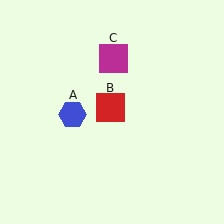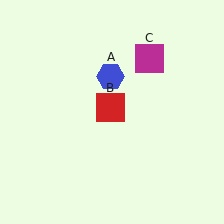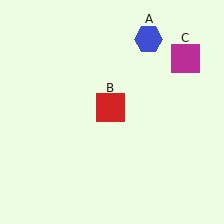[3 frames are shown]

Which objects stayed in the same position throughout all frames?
Red square (object B) remained stationary.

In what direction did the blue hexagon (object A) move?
The blue hexagon (object A) moved up and to the right.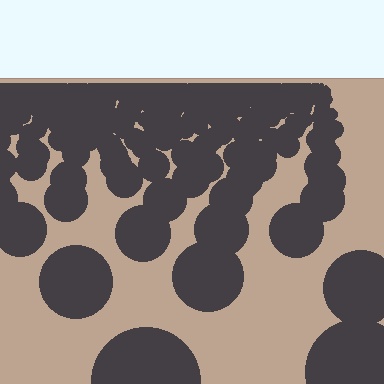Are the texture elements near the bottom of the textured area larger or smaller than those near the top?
Larger. Near the bottom, elements are closer to the viewer and appear at a bigger on-screen size.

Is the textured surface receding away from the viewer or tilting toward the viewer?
The surface is receding away from the viewer. Texture elements get smaller and denser toward the top.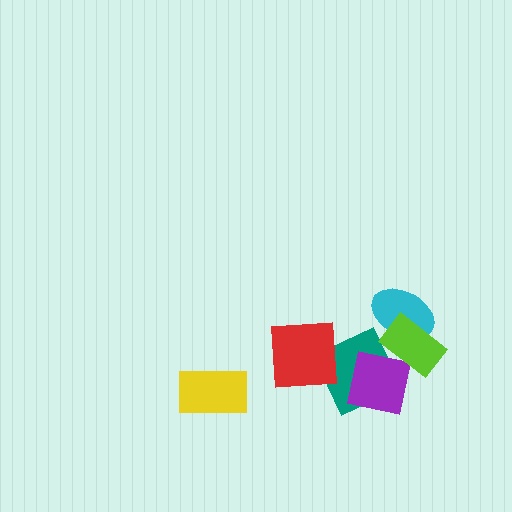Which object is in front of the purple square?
The lime rectangle is in front of the purple square.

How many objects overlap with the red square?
1 object overlaps with the red square.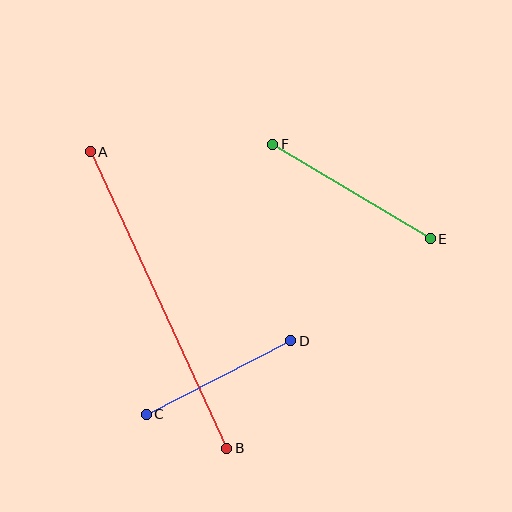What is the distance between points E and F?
The distance is approximately 183 pixels.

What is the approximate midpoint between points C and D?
The midpoint is at approximately (219, 378) pixels.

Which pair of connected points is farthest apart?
Points A and B are farthest apart.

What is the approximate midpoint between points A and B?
The midpoint is at approximately (158, 300) pixels.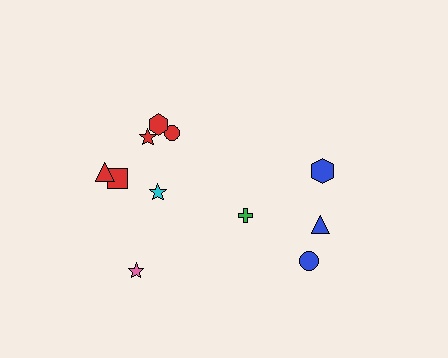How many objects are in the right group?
There are 4 objects.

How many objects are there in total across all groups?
There are 11 objects.